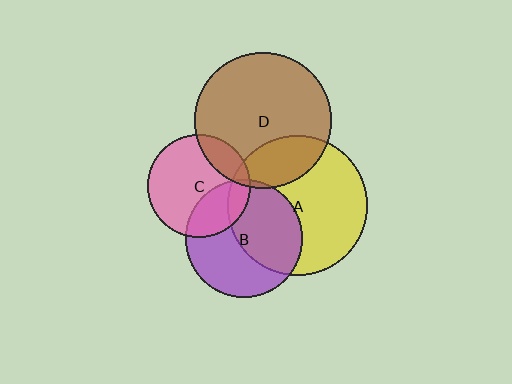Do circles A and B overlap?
Yes.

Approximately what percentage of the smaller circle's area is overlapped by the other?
Approximately 50%.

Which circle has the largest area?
Circle A (yellow).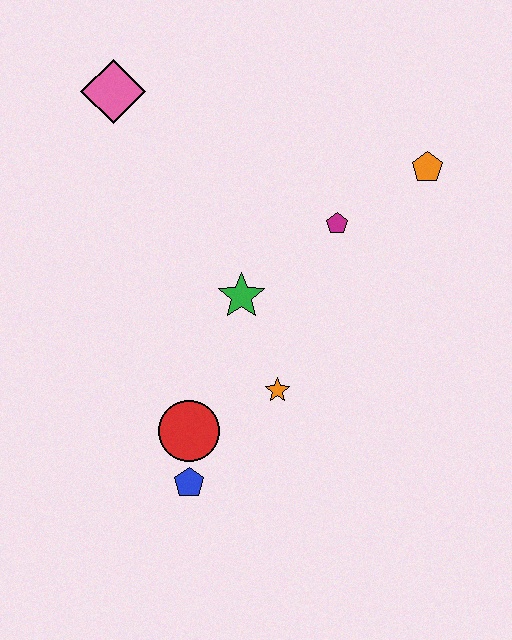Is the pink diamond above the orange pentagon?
Yes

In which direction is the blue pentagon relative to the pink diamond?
The blue pentagon is below the pink diamond.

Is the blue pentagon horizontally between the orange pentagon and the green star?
No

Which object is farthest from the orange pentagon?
The blue pentagon is farthest from the orange pentagon.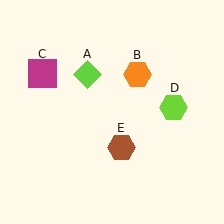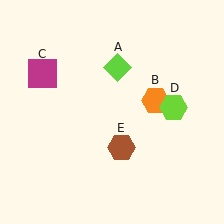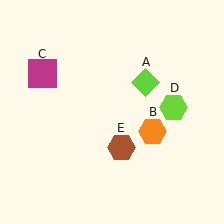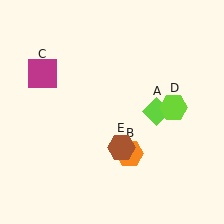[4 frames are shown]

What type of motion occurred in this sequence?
The lime diamond (object A), orange hexagon (object B) rotated clockwise around the center of the scene.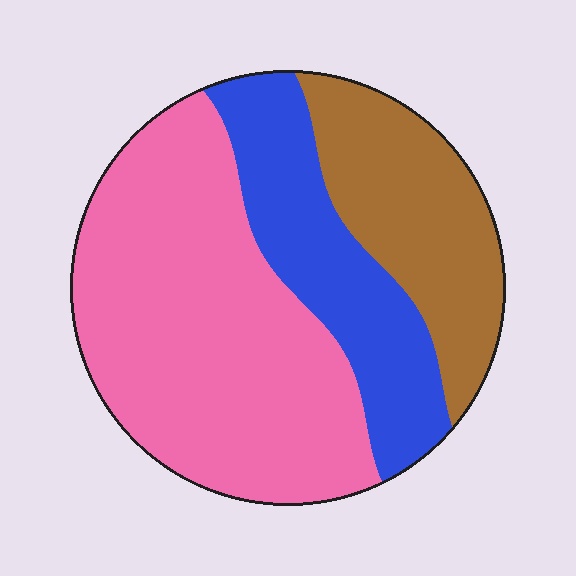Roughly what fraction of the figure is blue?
Blue takes up less than a quarter of the figure.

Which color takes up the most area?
Pink, at roughly 50%.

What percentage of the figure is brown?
Brown covers roughly 25% of the figure.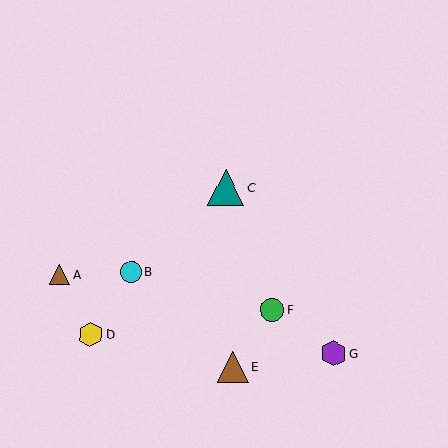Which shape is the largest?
The teal triangle (labeled C) is the largest.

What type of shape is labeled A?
Shape A is a brown triangle.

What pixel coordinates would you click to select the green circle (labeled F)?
Click at (272, 309) to select the green circle F.